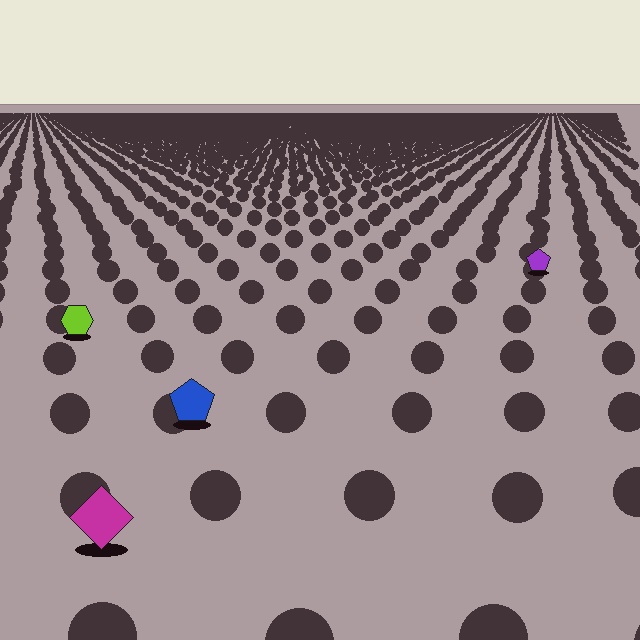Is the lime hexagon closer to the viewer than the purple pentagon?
Yes. The lime hexagon is closer — you can tell from the texture gradient: the ground texture is coarser near it.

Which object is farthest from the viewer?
The purple pentagon is farthest from the viewer. It appears smaller and the ground texture around it is denser.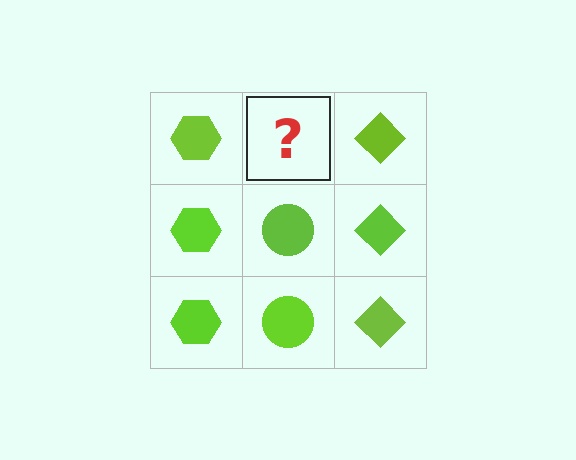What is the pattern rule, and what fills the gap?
The rule is that each column has a consistent shape. The gap should be filled with a lime circle.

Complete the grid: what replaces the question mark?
The question mark should be replaced with a lime circle.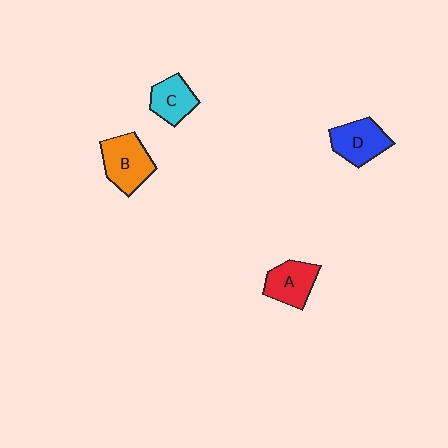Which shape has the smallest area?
Shape C (cyan).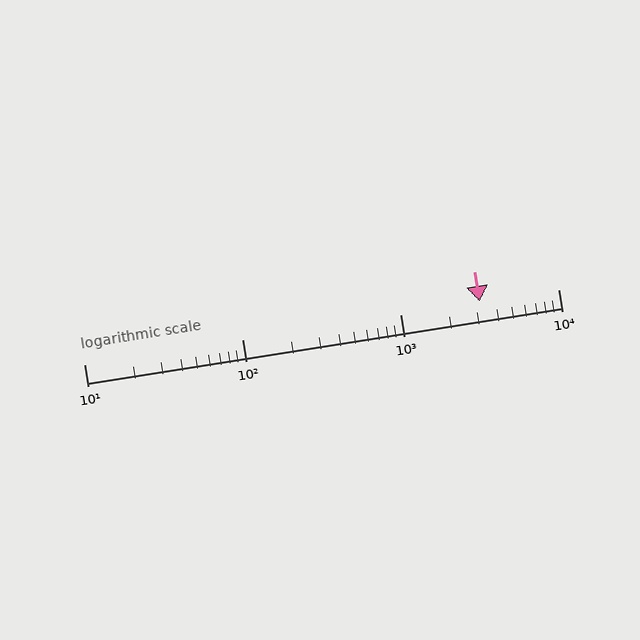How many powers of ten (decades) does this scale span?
The scale spans 3 decades, from 10 to 10000.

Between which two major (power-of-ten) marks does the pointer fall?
The pointer is between 1000 and 10000.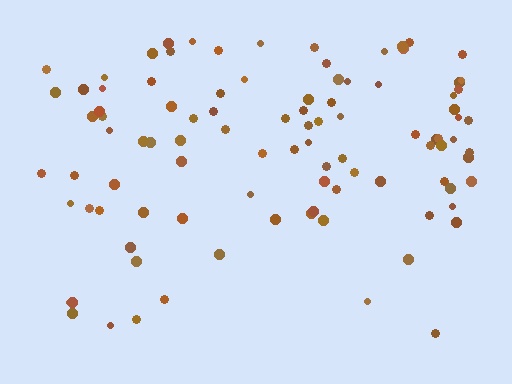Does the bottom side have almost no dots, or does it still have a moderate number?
Still a moderate number, just noticeably fewer than the top.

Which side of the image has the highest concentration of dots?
The top.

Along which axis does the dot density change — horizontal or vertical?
Vertical.